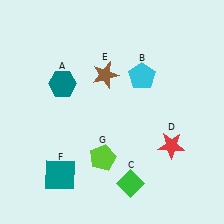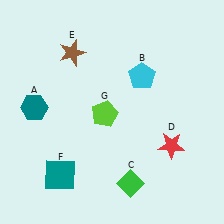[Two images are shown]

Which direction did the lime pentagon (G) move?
The lime pentagon (G) moved up.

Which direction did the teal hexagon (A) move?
The teal hexagon (A) moved left.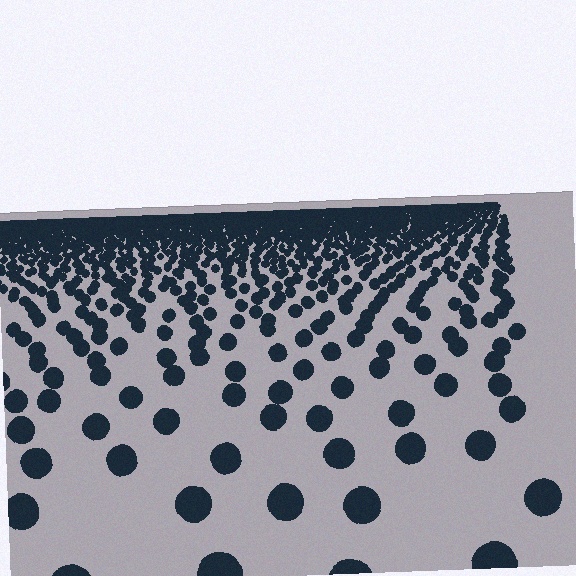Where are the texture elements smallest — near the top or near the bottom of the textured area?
Near the top.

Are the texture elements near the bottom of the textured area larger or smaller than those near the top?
Larger. Near the bottom, elements are closer to the viewer and appear at a bigger on-screen size.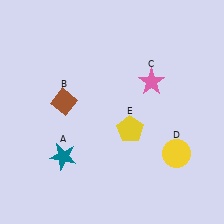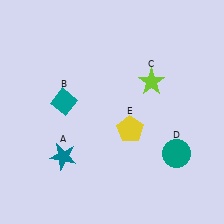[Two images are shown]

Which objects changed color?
B changed from brown to teal. C changed from pink to lime. D changed from yellow to teal.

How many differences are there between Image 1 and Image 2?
There are 3 differences between the two images.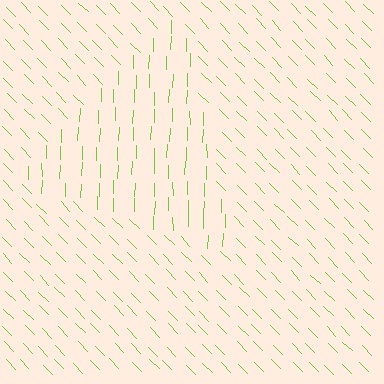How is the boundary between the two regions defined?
The boundary is defined purely by a change in line orientation (approximately 45 degrees difference). All lines are the same color and thickness.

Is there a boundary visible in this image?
Yes, there is a texture boundary formed by a change in line orientation.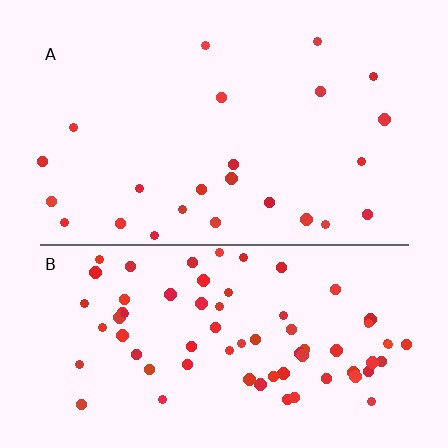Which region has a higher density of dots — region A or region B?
B (the bottom).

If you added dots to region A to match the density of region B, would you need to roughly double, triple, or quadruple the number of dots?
Approximately triple.